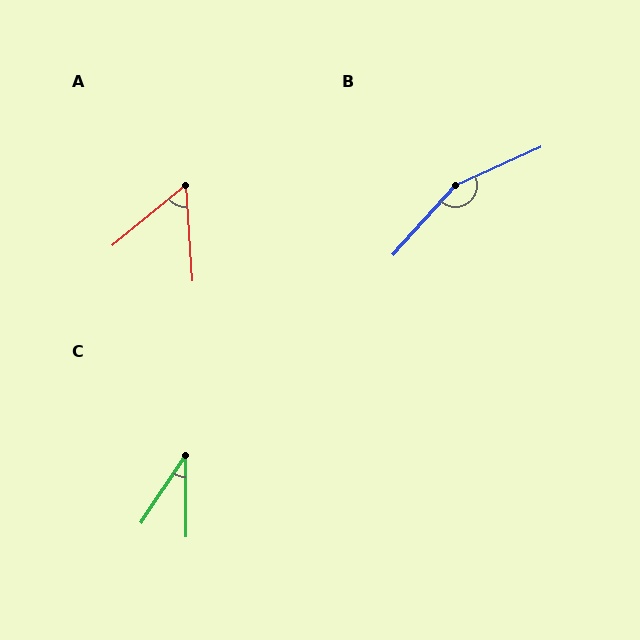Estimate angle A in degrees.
Approximately 54 degrees.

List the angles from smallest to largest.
C (34°), A (54°), B (156°).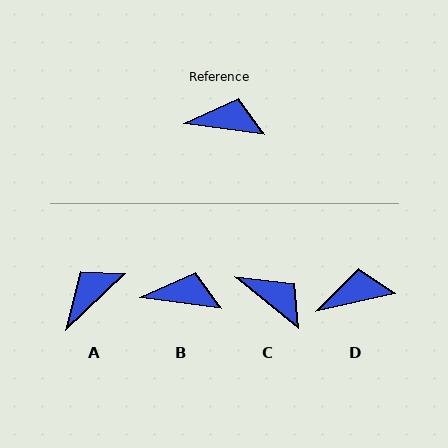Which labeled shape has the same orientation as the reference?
B.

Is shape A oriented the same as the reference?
No, it is off by about 51 degrees.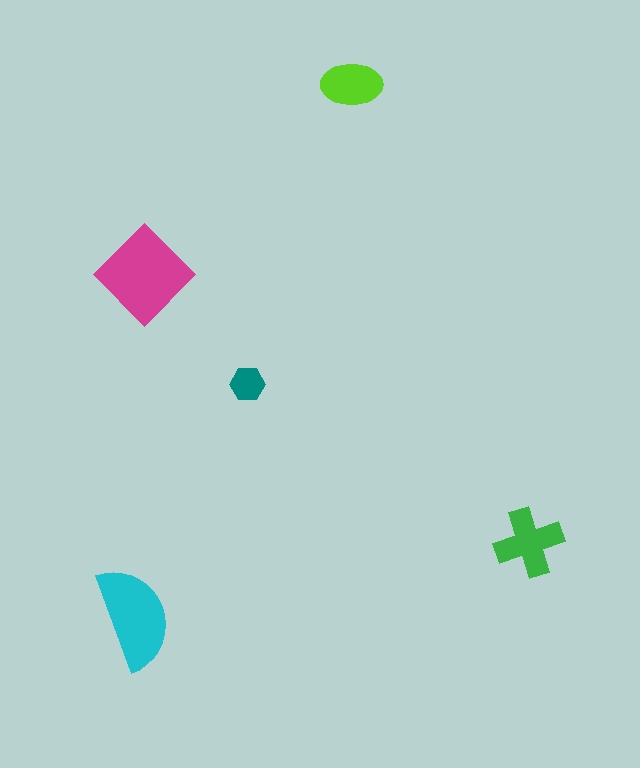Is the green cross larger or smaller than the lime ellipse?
Larger.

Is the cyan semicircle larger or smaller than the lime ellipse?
Larger.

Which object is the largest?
The magenta diamond.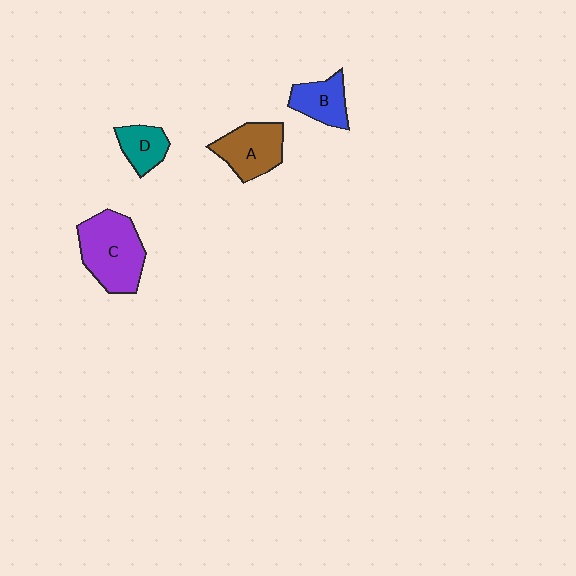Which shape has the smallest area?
Shape D (teal).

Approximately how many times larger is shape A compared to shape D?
Approximately 1.6 times.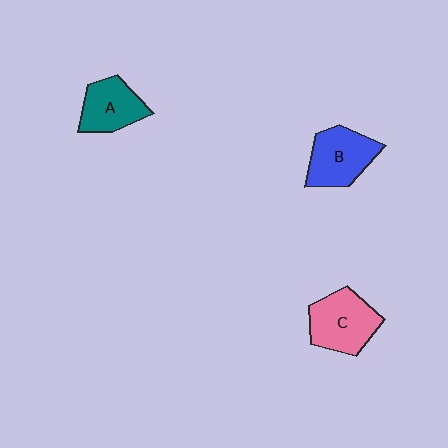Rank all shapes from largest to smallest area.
From largest to smallest: C (pink), B (blue), A (teal).